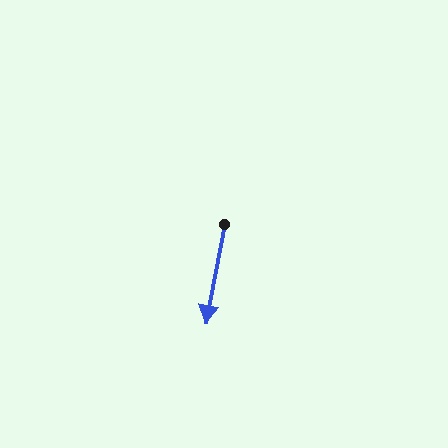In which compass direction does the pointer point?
South.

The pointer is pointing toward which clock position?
Roughly 6 o'clock.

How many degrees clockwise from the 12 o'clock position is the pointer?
Approximately 191 degrees.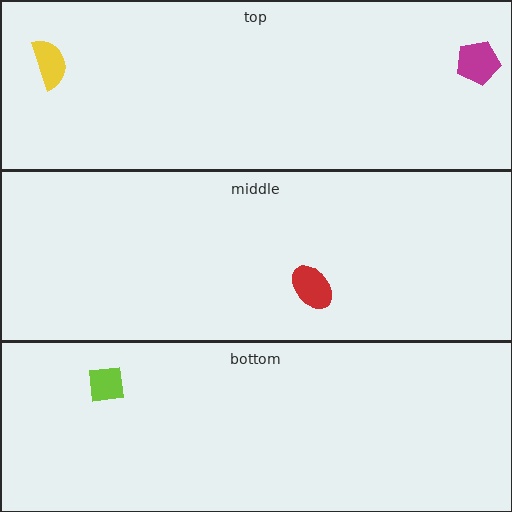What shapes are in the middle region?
The red ellipse.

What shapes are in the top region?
The yellow semicircle, the magenta pentagon.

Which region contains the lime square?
The bottom region.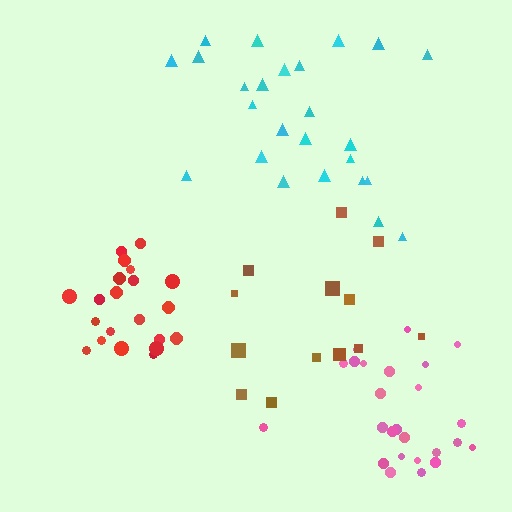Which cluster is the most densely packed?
Red.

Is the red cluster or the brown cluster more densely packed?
Red.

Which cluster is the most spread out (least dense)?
Brown.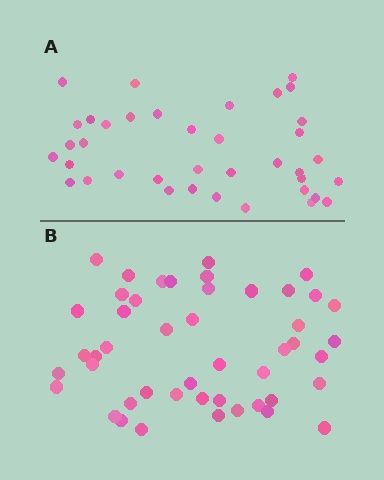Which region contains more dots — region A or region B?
Region B (the bottom region) has more dots.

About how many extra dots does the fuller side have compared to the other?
Region B has roughly 8 or so more dots than region A.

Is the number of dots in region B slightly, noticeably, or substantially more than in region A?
Region B has only slightly more — the two regions are fairly close. The ratio is roughly 1.2 to 1.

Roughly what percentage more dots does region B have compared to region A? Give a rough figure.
About 25% more.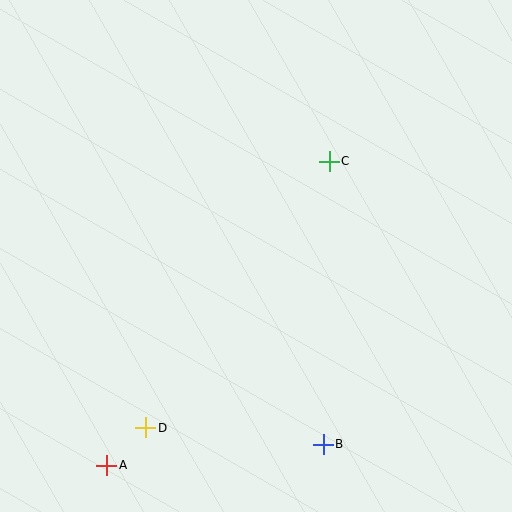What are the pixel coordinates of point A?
Point A is at (107, 465).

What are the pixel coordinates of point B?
Point B is at (323, 444).